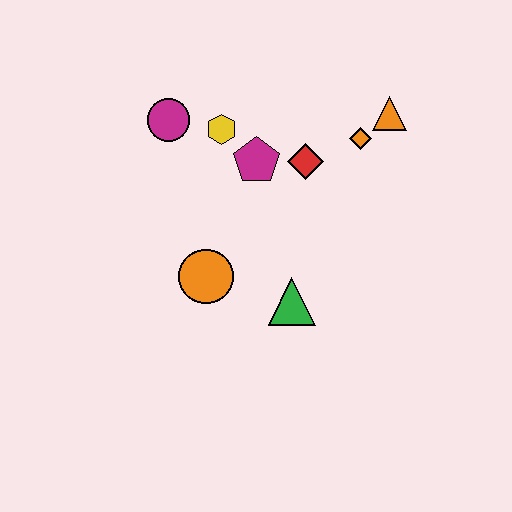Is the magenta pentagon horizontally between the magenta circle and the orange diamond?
Yes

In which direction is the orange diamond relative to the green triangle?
The orange diamond is above the green triangle.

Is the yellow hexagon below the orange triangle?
Yes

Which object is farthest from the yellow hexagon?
The green triangle is farthest from the yellow hexagon.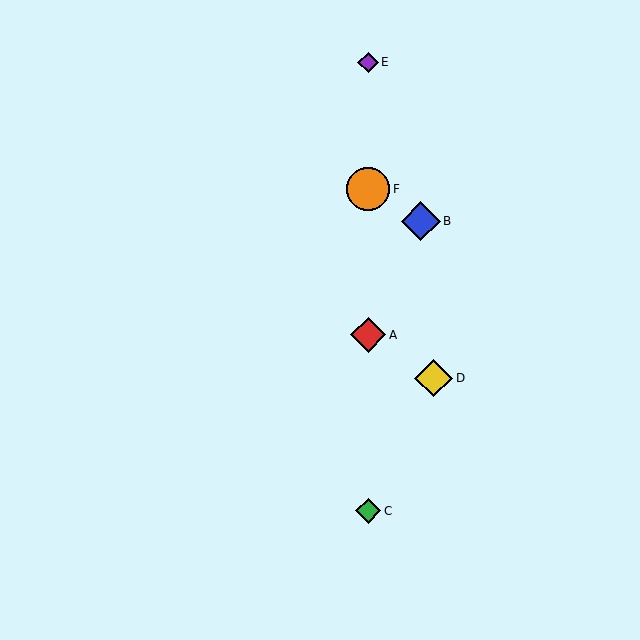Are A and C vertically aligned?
Yes, both are at x≈368.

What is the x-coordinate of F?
Object F is at x≈368.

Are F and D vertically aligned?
No, F is at x≈368 and D is at x≈434.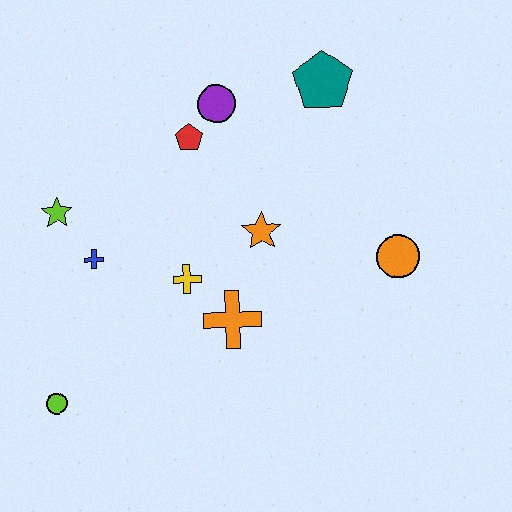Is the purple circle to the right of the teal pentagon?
No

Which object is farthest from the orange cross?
The teal pentagon is farthest from the orange cross.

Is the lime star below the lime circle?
No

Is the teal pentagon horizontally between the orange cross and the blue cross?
No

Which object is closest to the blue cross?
The lime star is closest to the blue cross.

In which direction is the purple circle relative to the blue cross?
The purple circle is above the blue cross.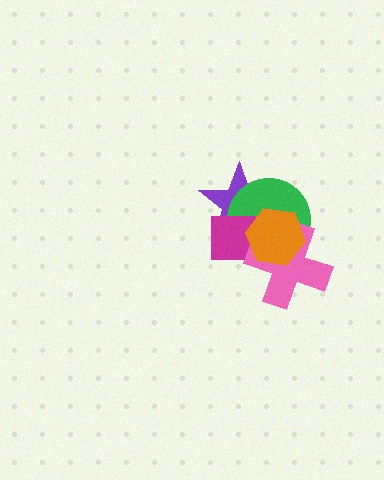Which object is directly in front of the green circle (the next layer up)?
The magenta rectangle is directly in front of the green circle.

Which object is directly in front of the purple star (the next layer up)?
The green circle is directly in front of the purple star.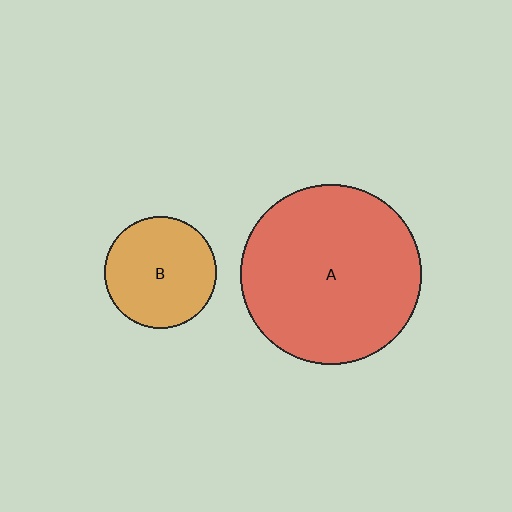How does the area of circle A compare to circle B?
Approximately 2.6 times.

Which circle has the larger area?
Circle A (red).